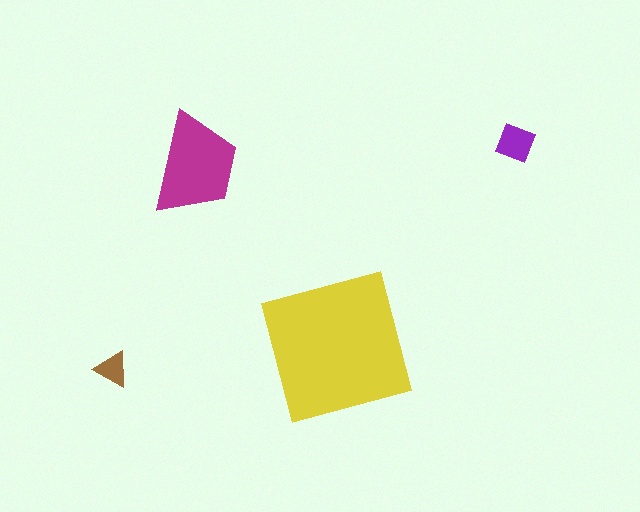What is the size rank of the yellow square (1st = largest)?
1st.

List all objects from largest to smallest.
The yellow square, the magenta trapezoid, the purple diamond, the brown triangle.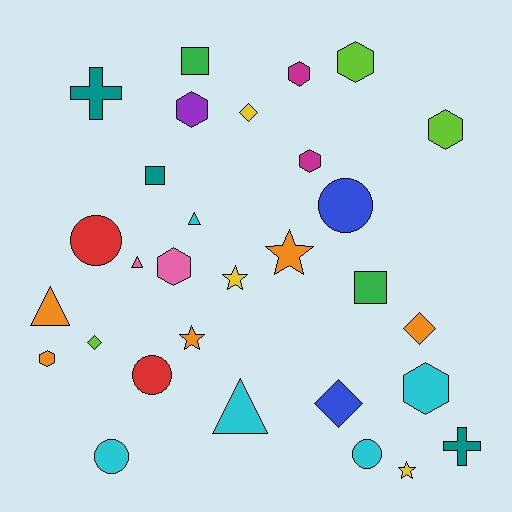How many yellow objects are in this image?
There are 3 yellow objects.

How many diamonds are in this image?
There are 4 diamonds.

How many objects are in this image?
There are 30 objects.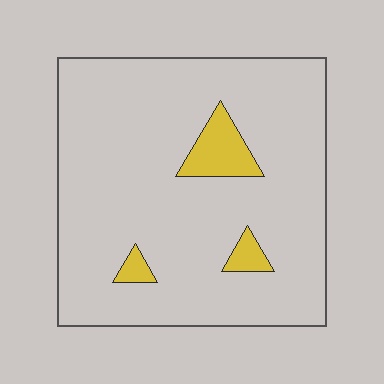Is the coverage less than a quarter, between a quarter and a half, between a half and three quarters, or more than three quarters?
Less than a quarter.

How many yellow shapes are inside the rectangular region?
3.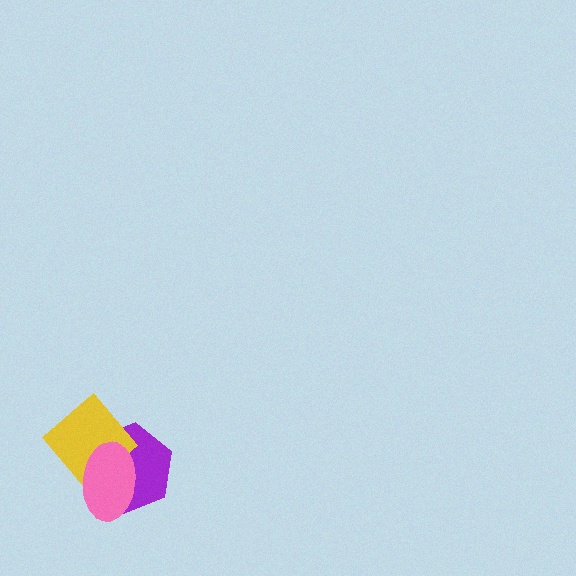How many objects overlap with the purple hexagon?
2 objects overlap with the purple hexagon.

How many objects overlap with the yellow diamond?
2 objects overlap with the yellow diamond.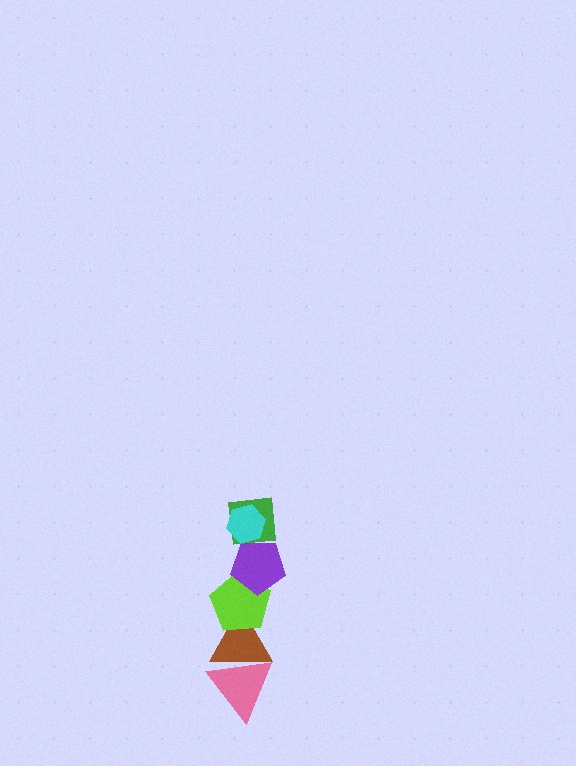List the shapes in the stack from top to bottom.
From top to bottom: the cyan hexagon, the green square, the purple pentagon, the lime pentagon, the brown triangle, the pink triangle.